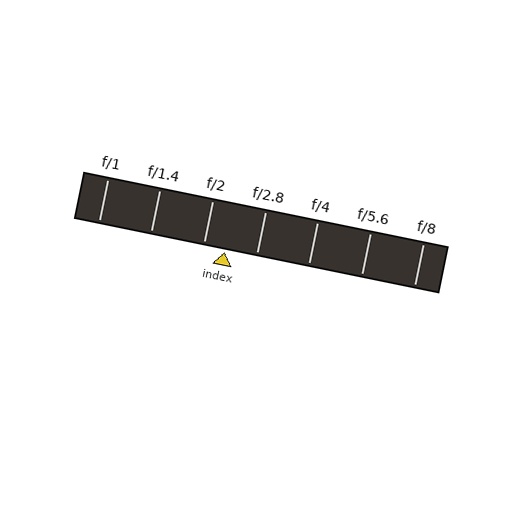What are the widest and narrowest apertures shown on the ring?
The widest aperture shown is f/1 and the narrowest is f/8.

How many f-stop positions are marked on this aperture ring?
There are 7 f-stop positions marked.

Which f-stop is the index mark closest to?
The index mark is closest to f/2.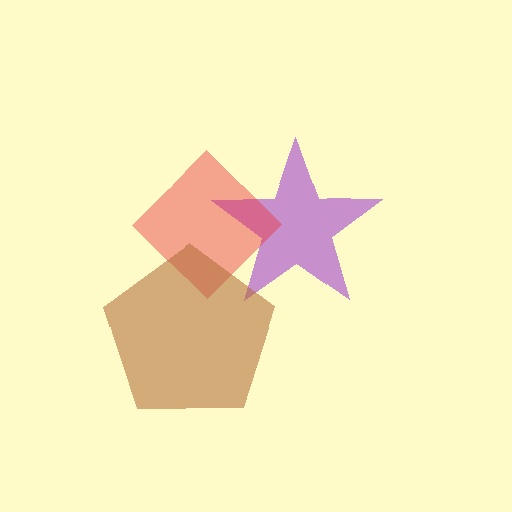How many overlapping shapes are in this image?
There are 3 overlapping shapes in the image.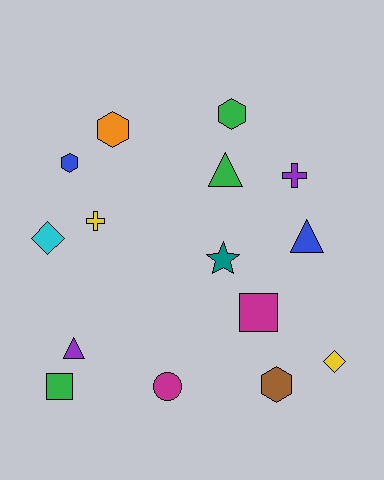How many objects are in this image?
There are 15 objects.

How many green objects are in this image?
There are 3 green objects.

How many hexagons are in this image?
There are 4 hexagons.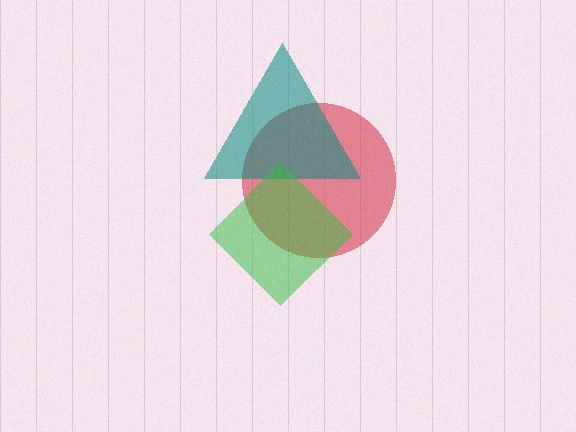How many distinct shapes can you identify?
There are 3 distinct shapes: a red circle, a teal triangle, a green diamond.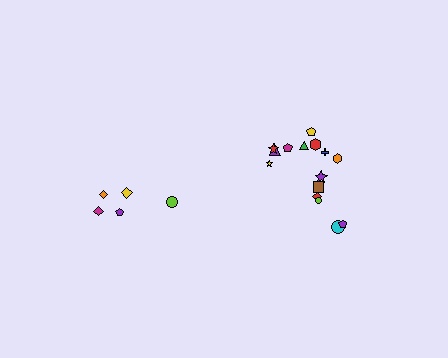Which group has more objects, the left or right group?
The right group.